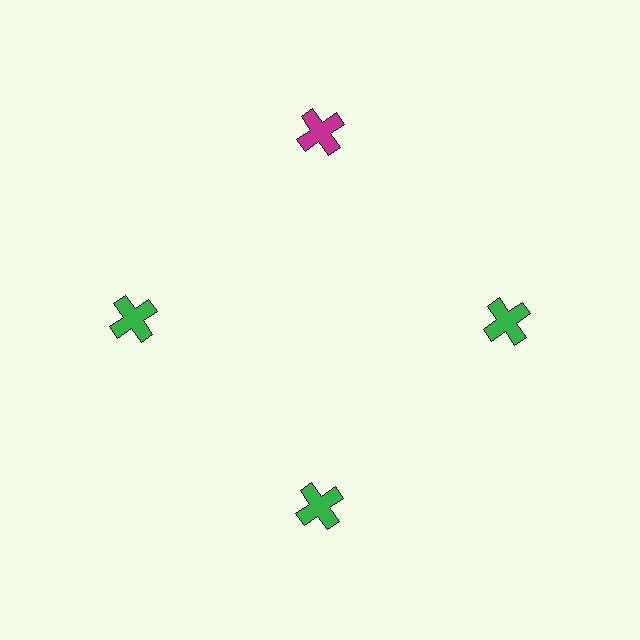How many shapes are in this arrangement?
There are 4 shapes arranged in a ring pattern.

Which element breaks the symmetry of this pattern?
The magenta cross at roughly the 12 o'clock position breaks the symmetry. All other shapes are green crosses.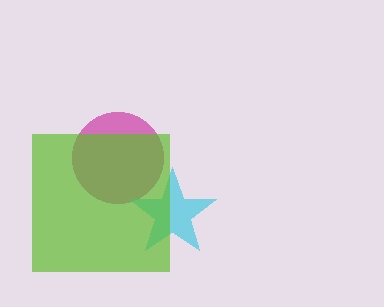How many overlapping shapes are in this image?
There are 3 overlapping shapes in the image.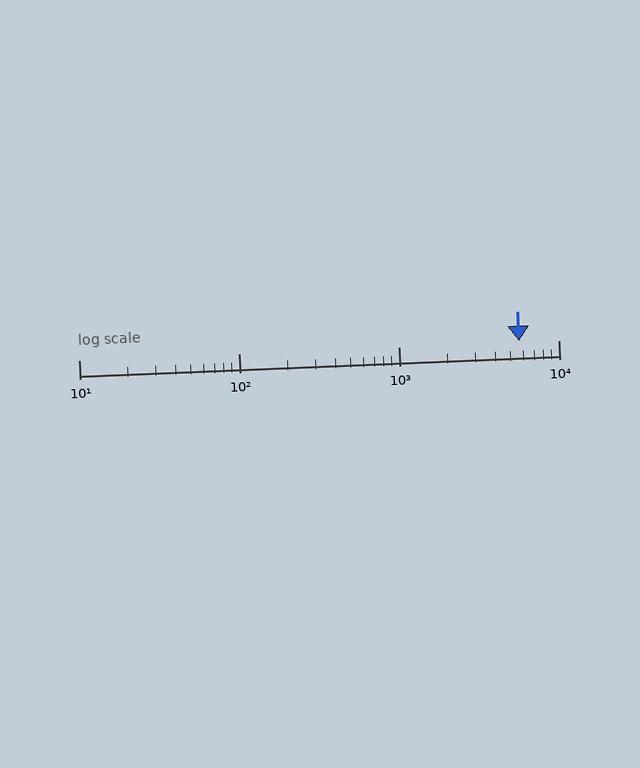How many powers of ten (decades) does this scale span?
The scale spans 3 decades, from 10 to 10000.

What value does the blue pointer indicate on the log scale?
The pointer indicates approximately 5700.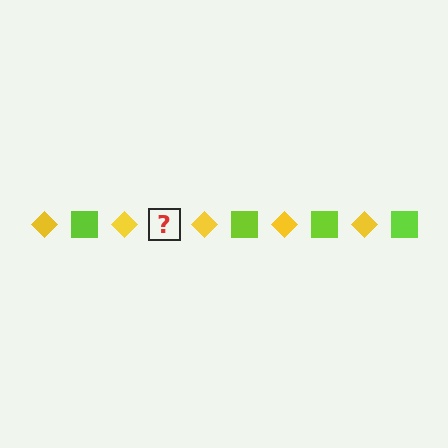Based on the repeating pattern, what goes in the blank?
The blank should be a lime square.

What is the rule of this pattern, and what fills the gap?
The rule is that the pattern alternates between yellow diamond and lime square. The gap should be filled with a lime square.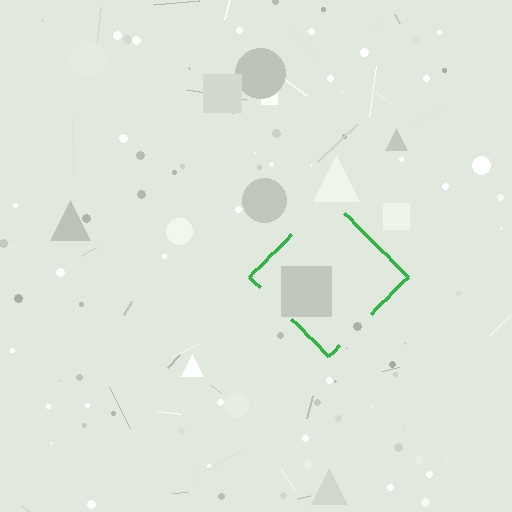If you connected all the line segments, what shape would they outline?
They would outline a diamond.